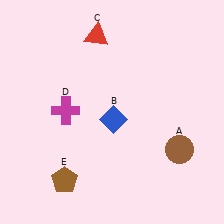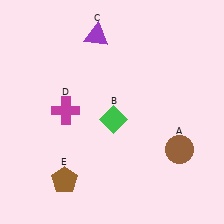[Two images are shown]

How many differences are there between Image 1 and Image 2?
There are 2 differences between the two images.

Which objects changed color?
B changed from blue to green. C changed from red to purple.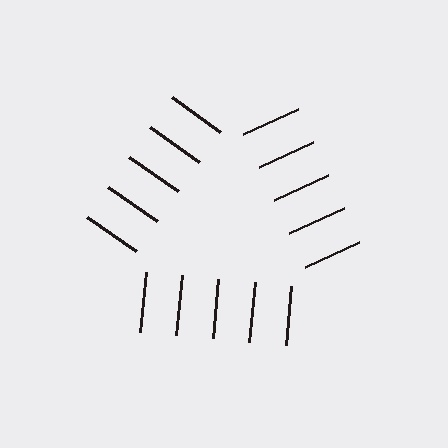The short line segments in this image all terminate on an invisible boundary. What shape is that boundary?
An illusory triangle — the line segments terminate on its edges but no continuous stroke is drawn.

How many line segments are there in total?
15 — 5 along each of the 3 edges.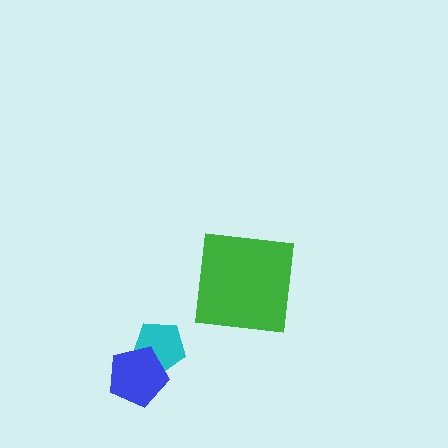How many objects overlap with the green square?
0 objects overlap with the green square.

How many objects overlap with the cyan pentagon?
1 object overlaps with the cyan pentagon.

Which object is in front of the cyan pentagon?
The blue pentagon is in front of the cyan pentagon.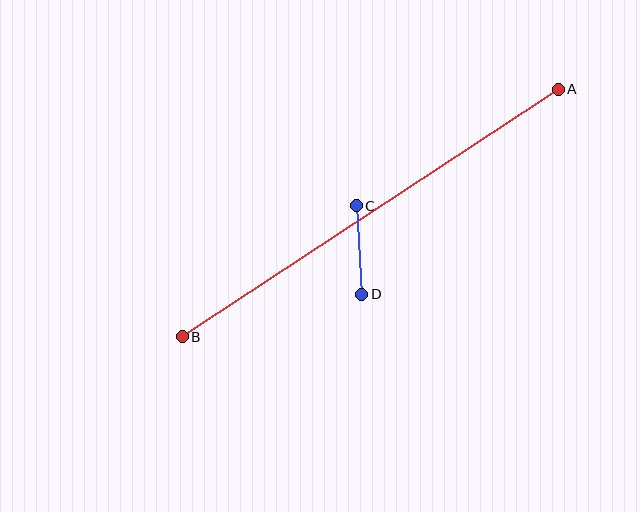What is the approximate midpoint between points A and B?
The midpoint is at approximately (370, 213) pixels.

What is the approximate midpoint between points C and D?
The midpoint is at approximately (359, 250) pixels.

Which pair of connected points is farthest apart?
Points A and B are farthest apart.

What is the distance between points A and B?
The distance is approximately 450 pixels.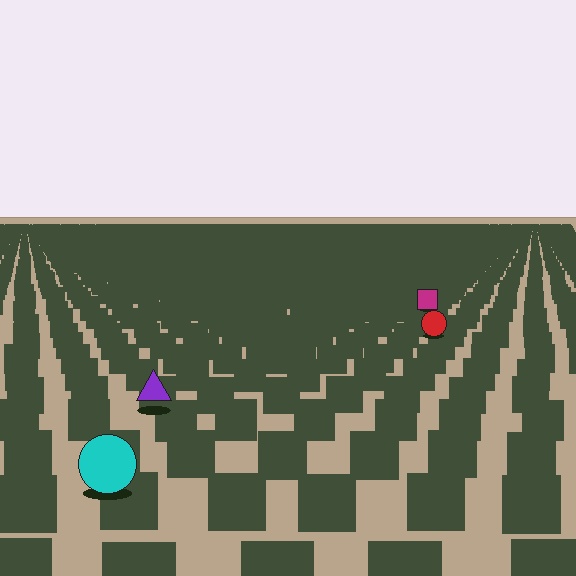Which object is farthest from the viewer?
The magenta square is farthest from the viewer. It appears smaller and the ground texture around it is denser.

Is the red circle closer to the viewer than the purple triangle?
No. The purple triangle is closer — you can tell from the texture gradient: the ground texture is coarser near it.